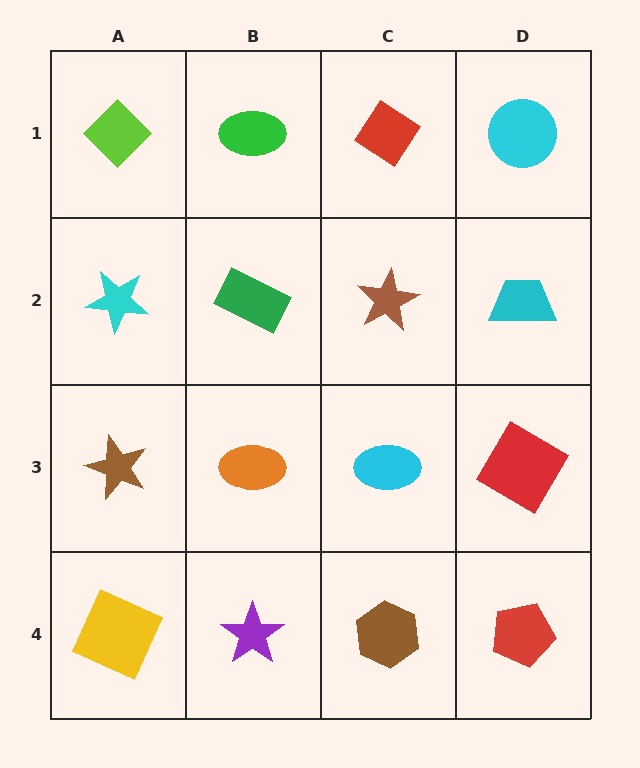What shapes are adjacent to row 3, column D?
A cyan trapezoid (row 2, column D), a red pentagon (row 4, column D), a cyan ellipse (row 3, column C).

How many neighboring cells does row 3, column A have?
3.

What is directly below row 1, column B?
A green rectangle.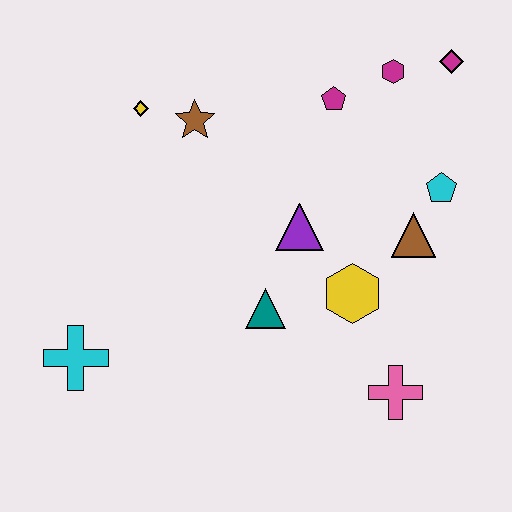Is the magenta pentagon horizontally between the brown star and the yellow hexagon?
Yes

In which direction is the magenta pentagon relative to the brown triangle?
The magenta pentagon is above the brown triangle.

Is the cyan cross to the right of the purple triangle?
No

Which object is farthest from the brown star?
The pink cross is farthest from the brown star.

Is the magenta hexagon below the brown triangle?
No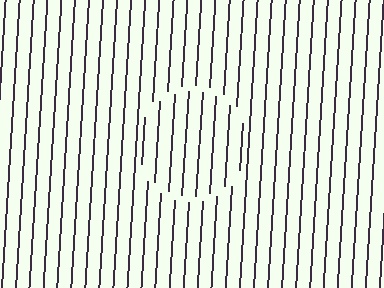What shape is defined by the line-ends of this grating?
An illusory circle. The interior of the shape contains the same grating, shifted by half a period — the contour is defined by the phase discontinuity where line-ends from the inner and outer gratings abut.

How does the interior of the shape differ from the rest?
The interior of the shape contains the same grating, shifted by half a period — the contour is defined by the phase discontinuity where line-ends from the inner and outer gratings abut.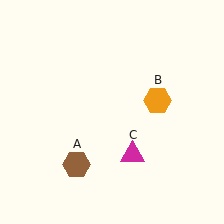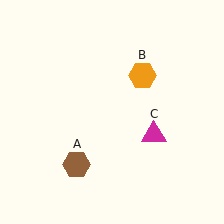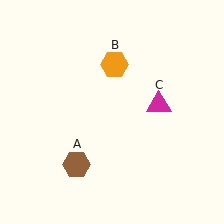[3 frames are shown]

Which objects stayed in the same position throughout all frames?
Brown hexagon (object A) remained stationary.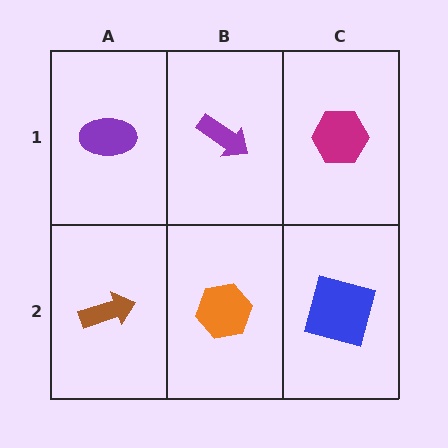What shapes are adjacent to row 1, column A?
A brown arrow (row 2, column A), a purple arrow (row 1, column B).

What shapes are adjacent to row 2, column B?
A purple arrow (row 1, column B), a brown arrow (row 2, column A), a blue square (row 2, column C).